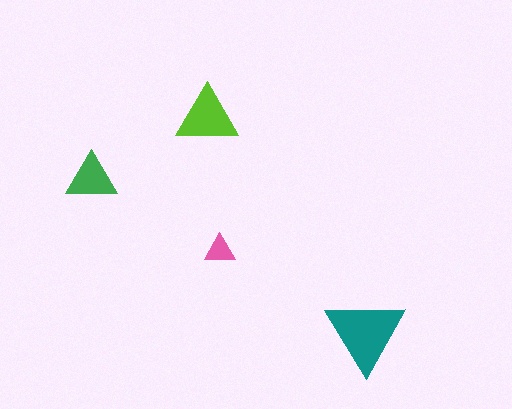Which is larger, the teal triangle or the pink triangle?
The teal one.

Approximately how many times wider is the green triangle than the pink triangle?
About 1.5 times wider.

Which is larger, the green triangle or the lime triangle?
The lime one.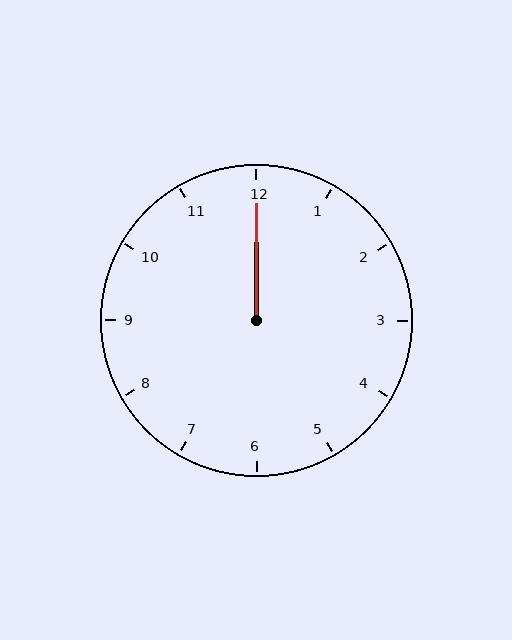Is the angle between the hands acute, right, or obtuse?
It is acute.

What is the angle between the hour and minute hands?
Approximately 0 degrees.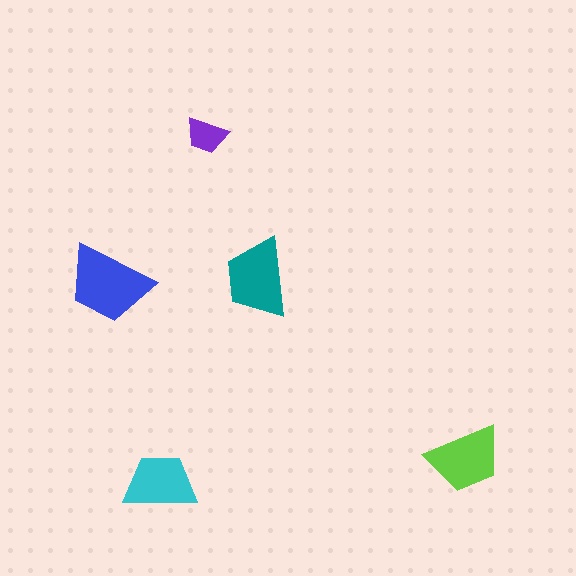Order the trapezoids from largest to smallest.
the blue one, the teal one, the lime one, the cyan one, the purple one.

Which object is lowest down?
The cyan trapezoid is bottommost.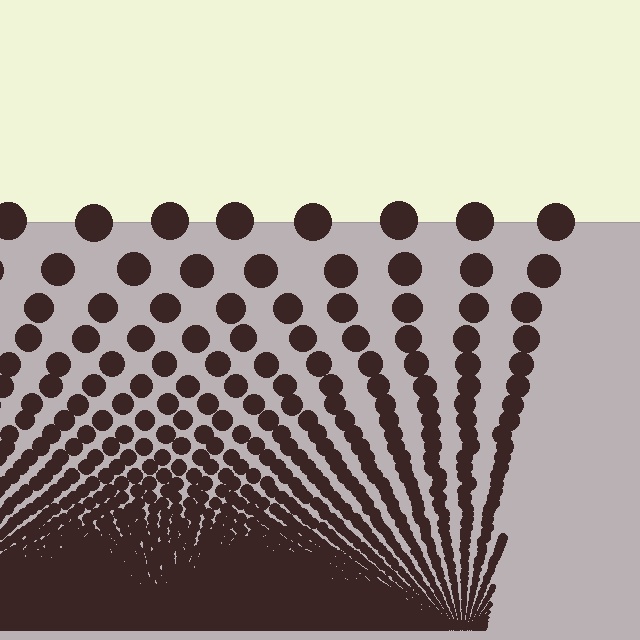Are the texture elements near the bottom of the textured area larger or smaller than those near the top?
Smaller. The gradient is inverted — elements near the bottom are smaller and denser.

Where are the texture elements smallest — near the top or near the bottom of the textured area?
Near the bottom.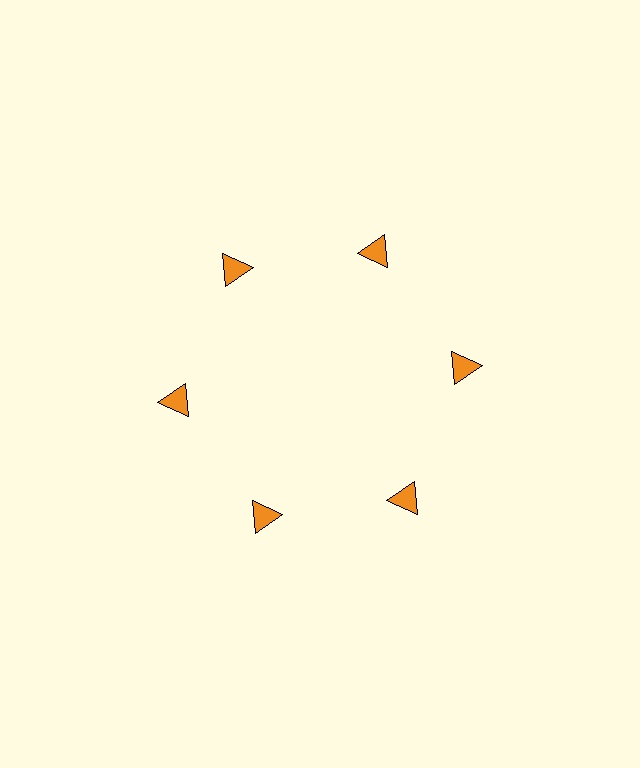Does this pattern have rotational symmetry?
Yes, this pattern has 6-fold rotational symmetry. It looks the same after rotating 60 degrees around the center.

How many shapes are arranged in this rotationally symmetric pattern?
There are 6 shapes, arranged in 6 groups of 1.